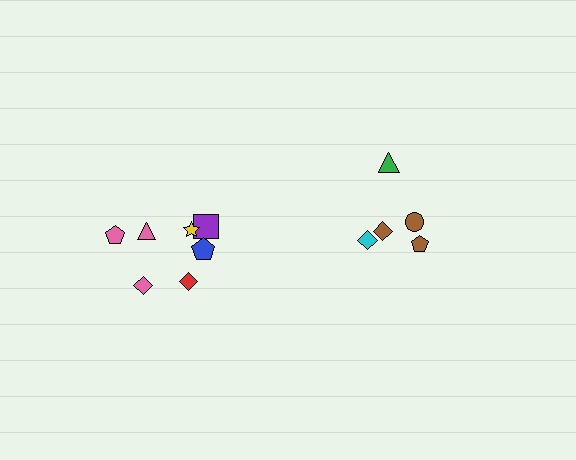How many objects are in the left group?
There are 7 objects.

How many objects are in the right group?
There are 5 objects.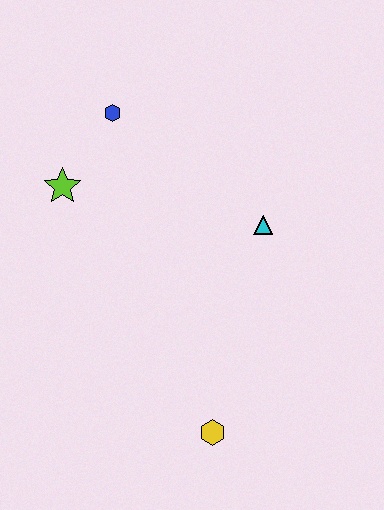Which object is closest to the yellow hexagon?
The cyan triangle is closest to the yellow hexagon.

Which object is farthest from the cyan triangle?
The yellow hexagon is farthest from the cyan triangle.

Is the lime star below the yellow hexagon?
No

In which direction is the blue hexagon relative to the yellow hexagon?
The blue hexagon is above the yellow hexagon.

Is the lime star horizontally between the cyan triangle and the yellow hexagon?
No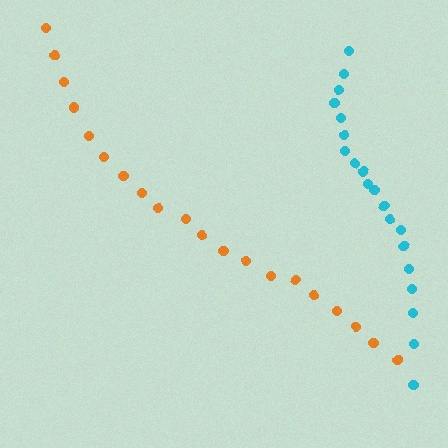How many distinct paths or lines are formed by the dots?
There are 2 distinct paths.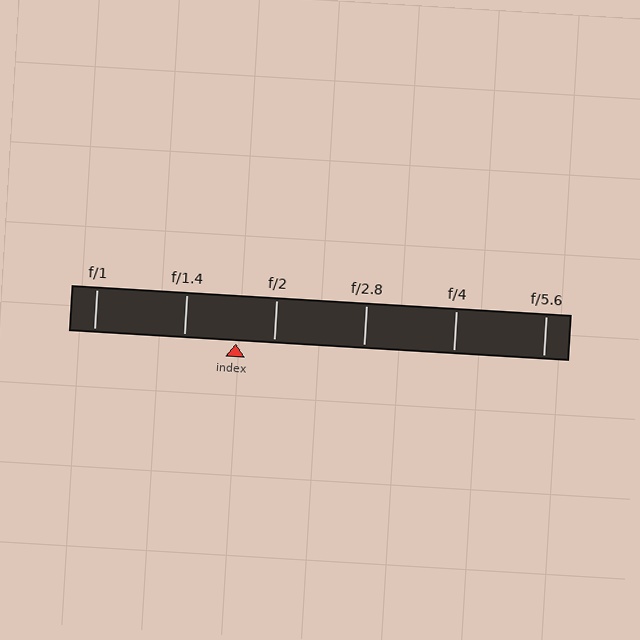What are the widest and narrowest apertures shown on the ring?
The widest aperture shown is f/1 and the narrowest is f/5.6.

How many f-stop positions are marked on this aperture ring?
There are 6 f-stop positions marked.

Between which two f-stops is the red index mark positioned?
The index mark is between f/1.4 and f/2.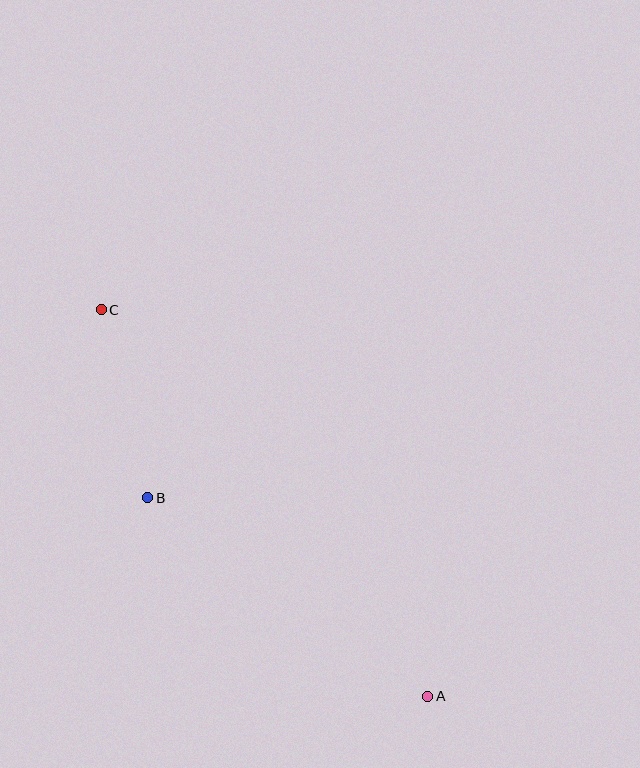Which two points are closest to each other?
Points B and C are closest to each other.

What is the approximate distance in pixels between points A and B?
The distance between A and B is approximately 344 pixels.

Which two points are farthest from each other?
Points A and C are farthest from each other.